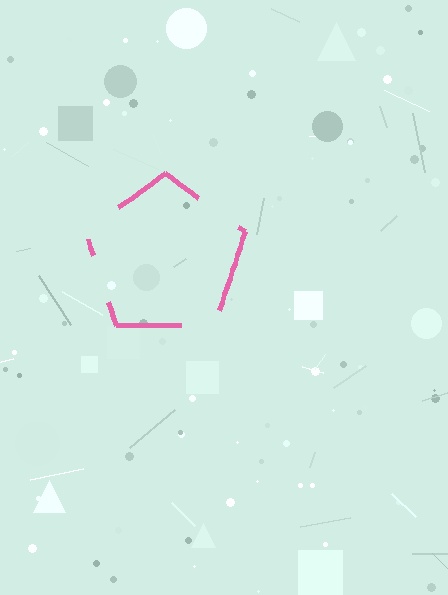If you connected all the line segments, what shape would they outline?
They would outline a pentagon.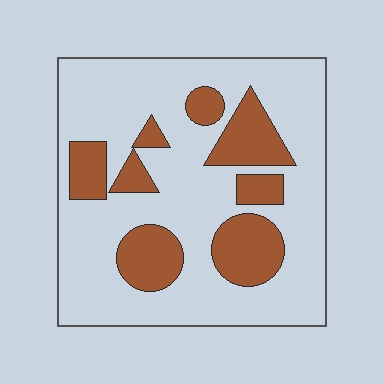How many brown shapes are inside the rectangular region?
8.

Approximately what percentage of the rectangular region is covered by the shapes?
Approximately 25%.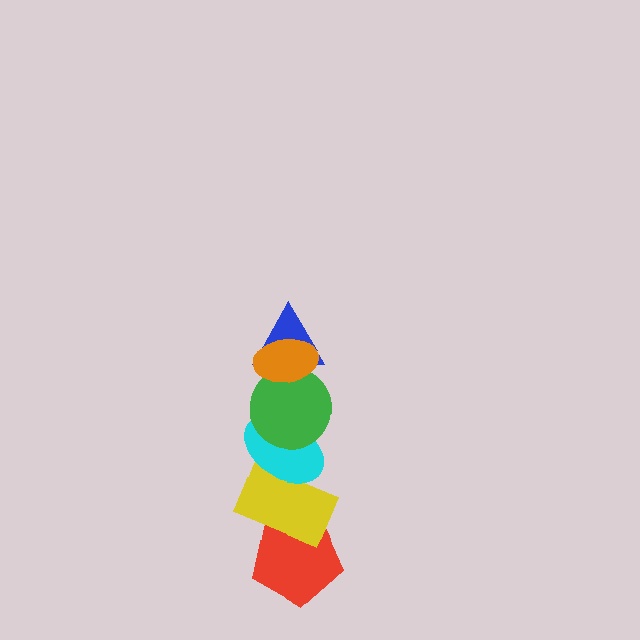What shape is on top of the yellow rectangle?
The cyan ellipse is on top of the yellow rectangle.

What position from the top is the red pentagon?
The red pentagon is 6th from the top.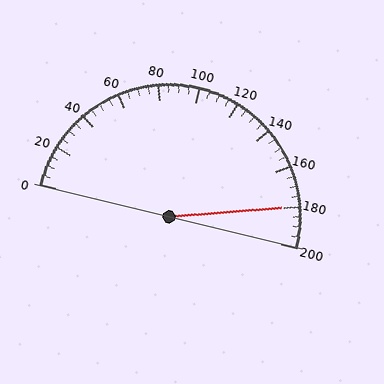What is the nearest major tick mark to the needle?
The nearest major tick mark is 180.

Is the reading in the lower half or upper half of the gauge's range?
The reading is in the upper half of the range (0 to 200).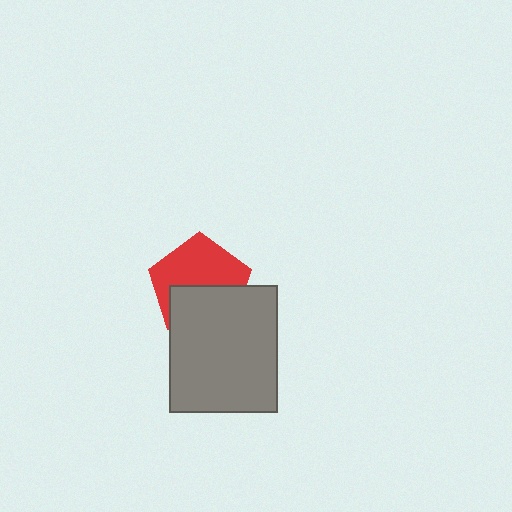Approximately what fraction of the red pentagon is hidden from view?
Roughly 43% of the red pentagon is hidden behind the gray rectangle.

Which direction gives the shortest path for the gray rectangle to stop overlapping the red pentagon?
Moving down gives the shortest separation.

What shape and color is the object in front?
The object in front is a gray rectangle.